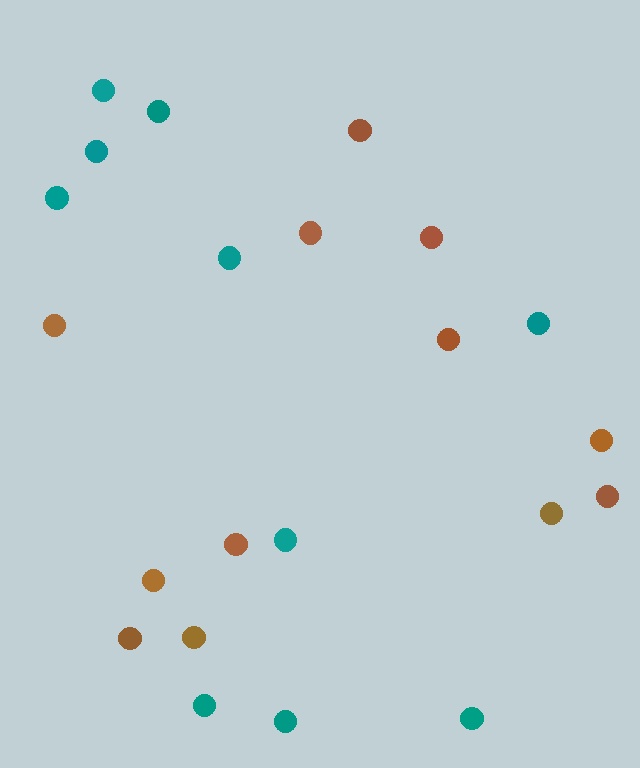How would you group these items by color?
There are 2 groups: one group of brown circles (12) and one group of teal circles (10).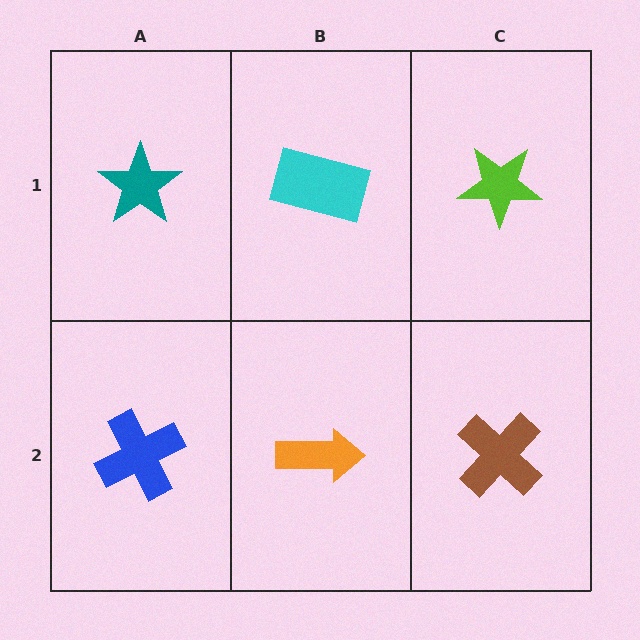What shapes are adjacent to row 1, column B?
An orange arrow (row 2, column B), a teal star (row 1, column A), a lime star (row 1, column C).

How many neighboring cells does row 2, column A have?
2.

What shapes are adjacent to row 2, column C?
A lime star (row 1, column C), an orange arrow (row 2, column B).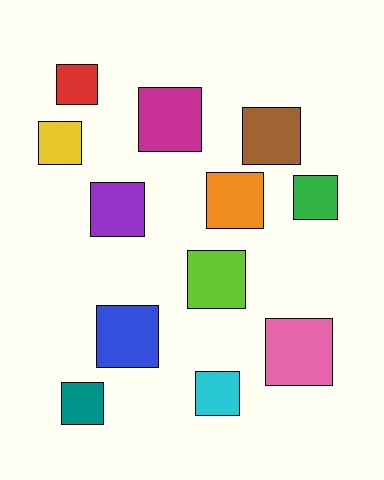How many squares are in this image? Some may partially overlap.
There are 12 squares.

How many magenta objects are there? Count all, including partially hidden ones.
There is 1 magenta object.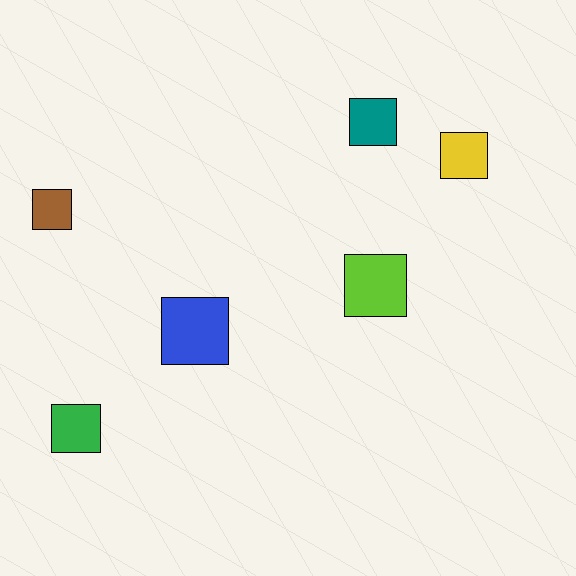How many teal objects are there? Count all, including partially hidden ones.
There is 1 teal object.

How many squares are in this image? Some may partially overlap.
There are 6 squares.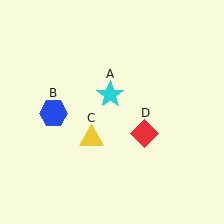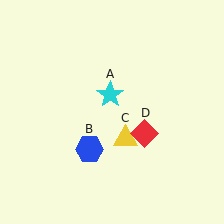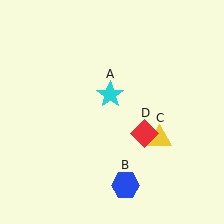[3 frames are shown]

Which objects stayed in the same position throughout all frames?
Cyan star (object A) and red diamond (object D) remained stationary.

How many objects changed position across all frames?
2 objects changed position: blue hexagon (object B), yellow triangle (object C).